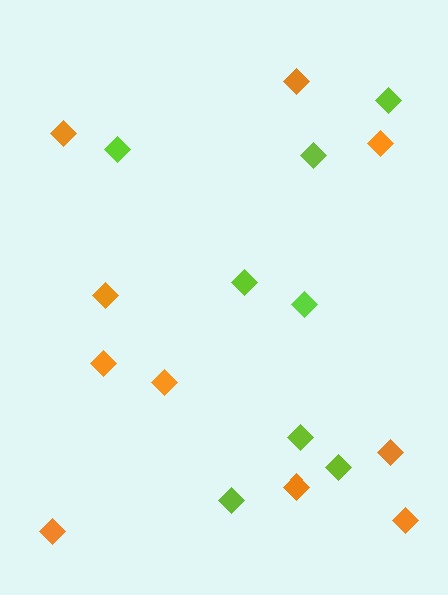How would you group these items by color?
There are 2 groups: one group of lime diamonds (8) and one group of orange diamonds (10).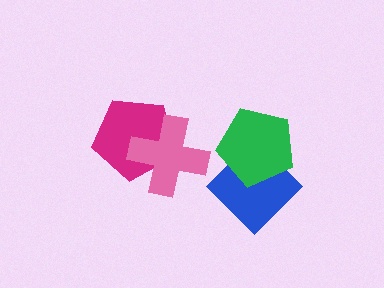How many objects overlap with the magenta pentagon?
1 object overlaps with the magenta pentagon.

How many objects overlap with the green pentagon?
1 object overlaps with the green pentagon.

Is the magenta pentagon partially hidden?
Yes, it is partially covered by another shape.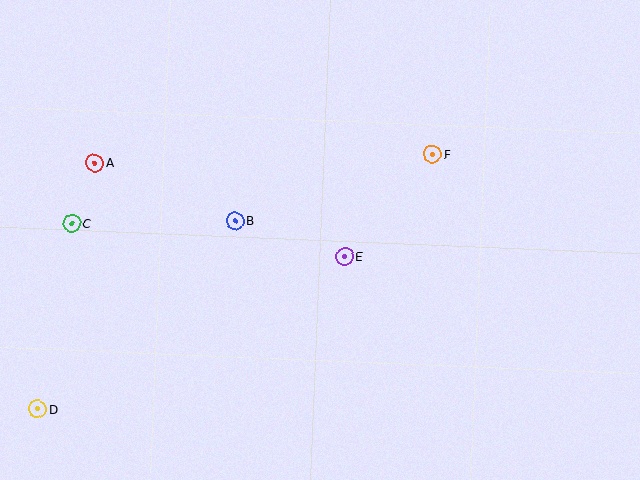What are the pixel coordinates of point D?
Point D is at (37, 409).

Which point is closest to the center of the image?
Point E at (345, 256) is closest to the center.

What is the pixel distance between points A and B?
The distance between A and B is 152 pixels.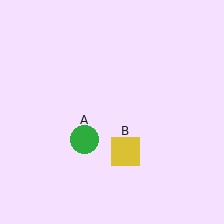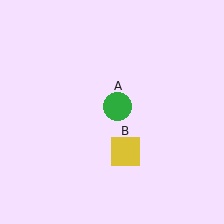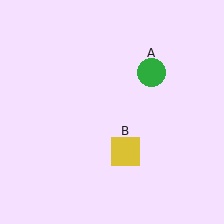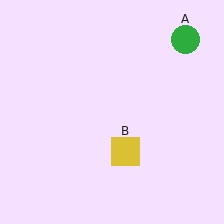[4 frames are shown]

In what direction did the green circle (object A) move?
The green circle (object A) moved up and to the right.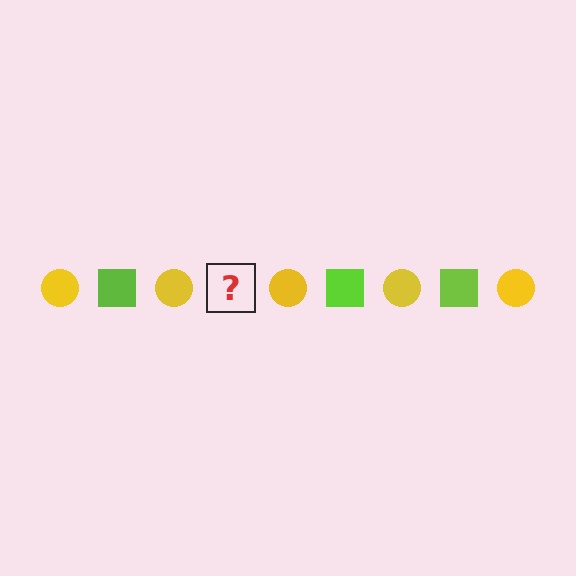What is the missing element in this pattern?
The missing element is a lime square.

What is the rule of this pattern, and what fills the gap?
The rule is that the pattern alternates between yellow circle and lime square. The gap should be filled with a lime square.